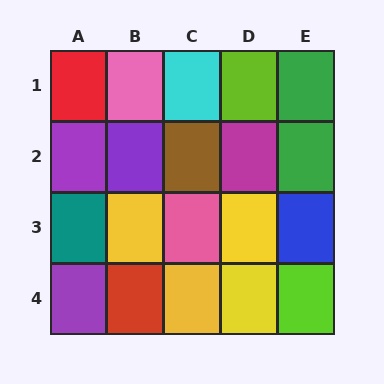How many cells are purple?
3 cells are purple.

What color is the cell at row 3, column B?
Yellow.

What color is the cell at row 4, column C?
Yellow.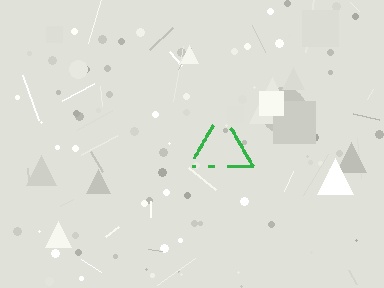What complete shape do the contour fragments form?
The contour fragments form a triangle.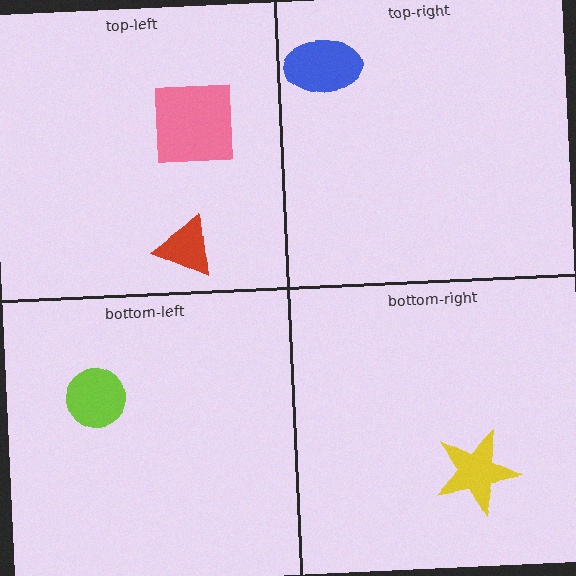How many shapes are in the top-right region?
1.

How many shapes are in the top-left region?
2.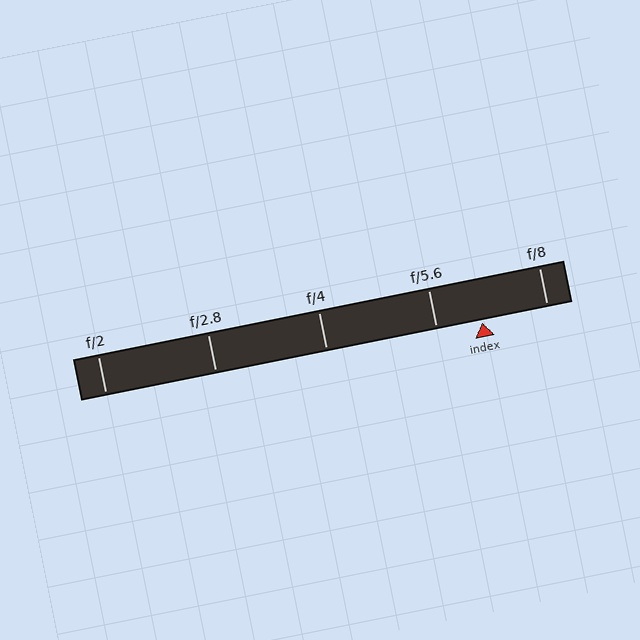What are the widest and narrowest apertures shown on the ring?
The widest aperture shown is f/2 and the narrowest is f/8.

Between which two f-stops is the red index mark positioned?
The index mark is between f/5.6 and f/8.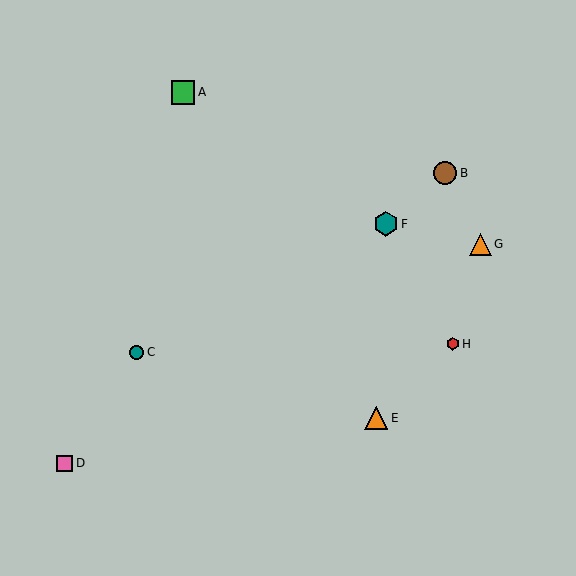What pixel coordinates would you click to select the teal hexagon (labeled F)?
Click at (386, 224) to select the teal hexagon F.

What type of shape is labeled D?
Shape D is a pink square.